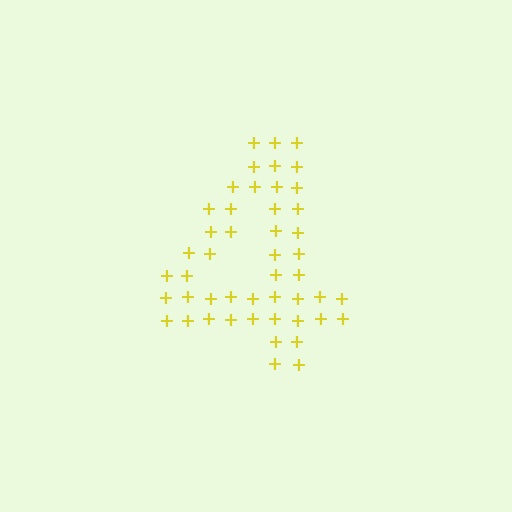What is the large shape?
The large shape is the digit 4.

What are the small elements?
The small elements are plus signs.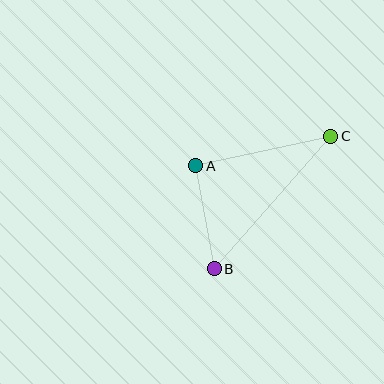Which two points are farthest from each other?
Points B and C are farthest from each other.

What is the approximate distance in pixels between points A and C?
The distance between A and C is approximately 138 pixels.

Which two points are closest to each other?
Points A and B are closest to each other.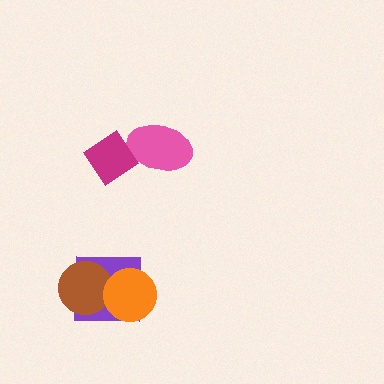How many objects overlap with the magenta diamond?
1 object overlaps with the magenta diamond.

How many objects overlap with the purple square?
2 objects overlap with the purple square.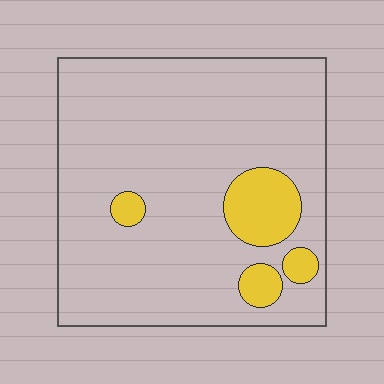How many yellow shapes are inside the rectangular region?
4.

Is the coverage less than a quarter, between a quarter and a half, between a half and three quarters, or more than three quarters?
Less than a quarter.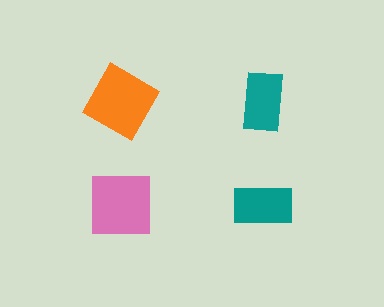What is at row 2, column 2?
A teal rectangle.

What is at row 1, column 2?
A teal rectangle.